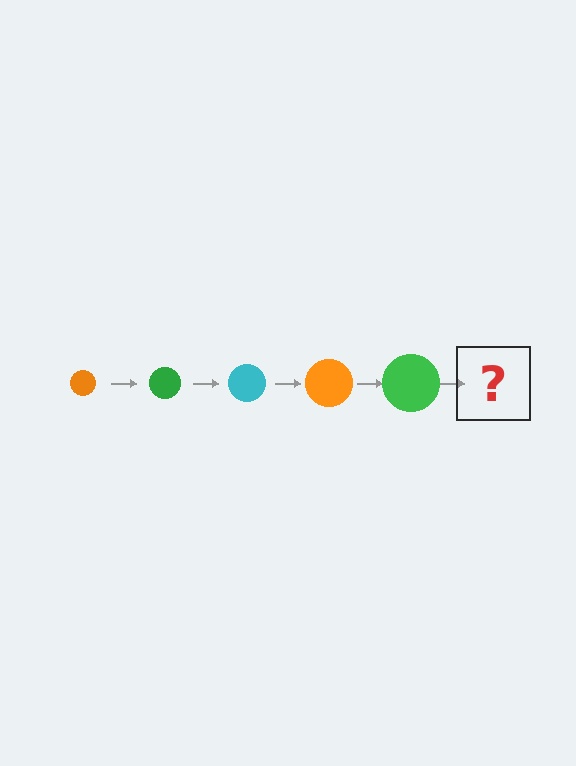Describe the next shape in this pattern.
It should be a cyan circle, larger than the previous one.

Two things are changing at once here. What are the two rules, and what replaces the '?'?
The two rules are that the circle grows larger each step and the color cycles through orange, green, and cyan. The '?' should be a cyan circle, larger than the previous one.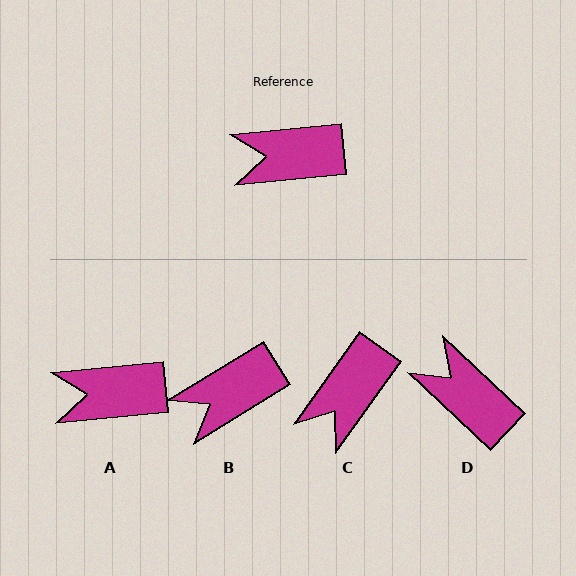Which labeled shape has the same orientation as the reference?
A.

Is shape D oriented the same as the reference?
No, it is off by about 49 degrees.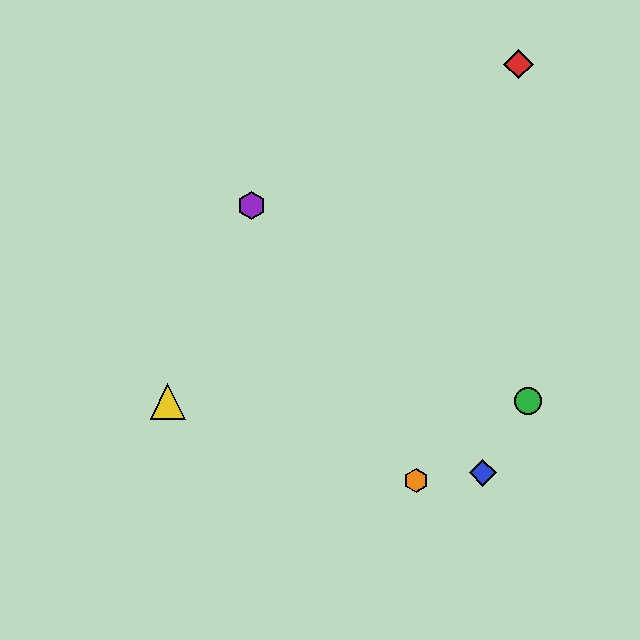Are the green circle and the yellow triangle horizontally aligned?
Yes, both are at y≈401.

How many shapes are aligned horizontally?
2 shapes (the green circle, the yellow triangle) are aligned horizontally.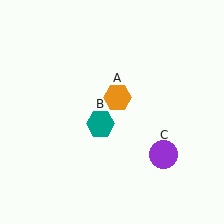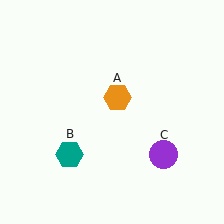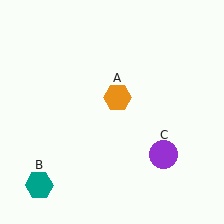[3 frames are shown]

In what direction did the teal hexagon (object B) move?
The teal hexagon (object B) moved down and to the left.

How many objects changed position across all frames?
1 object changed position: teal hexagon (object B).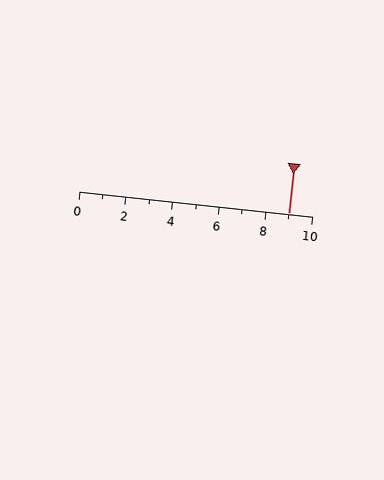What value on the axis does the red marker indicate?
The marker indicates approximately 9.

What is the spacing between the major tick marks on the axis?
The major ticks are spaced 2 apart.